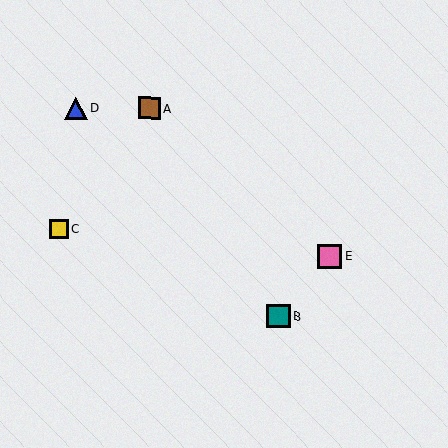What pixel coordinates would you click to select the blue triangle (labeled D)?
Click at (76, 108) to select the blue triangle D.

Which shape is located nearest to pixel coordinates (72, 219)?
The yellow square (labeled C) at (59, 229) is nearest to that location.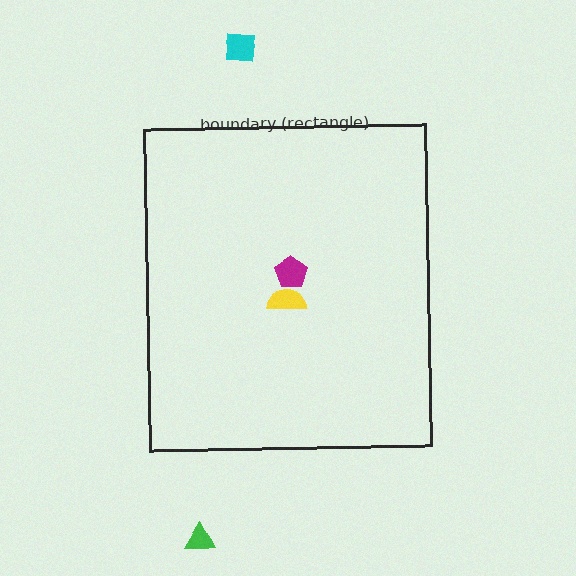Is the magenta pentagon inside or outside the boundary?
Inside.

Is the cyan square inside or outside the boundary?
Outside.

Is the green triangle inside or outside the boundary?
Outside.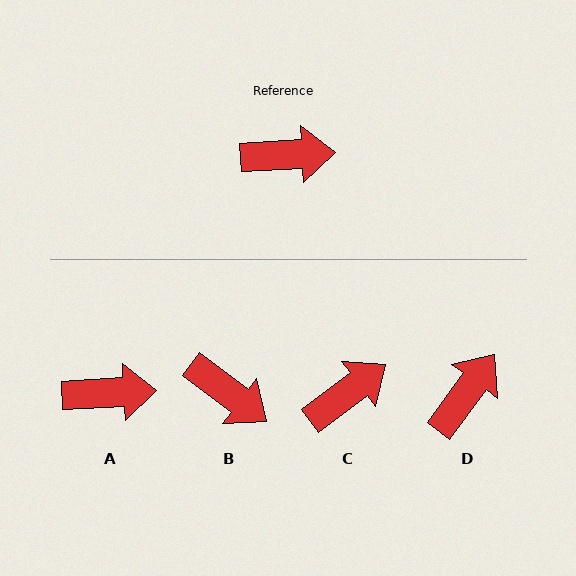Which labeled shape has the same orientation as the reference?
A.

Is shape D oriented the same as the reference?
No, it is off by about 51 degrees.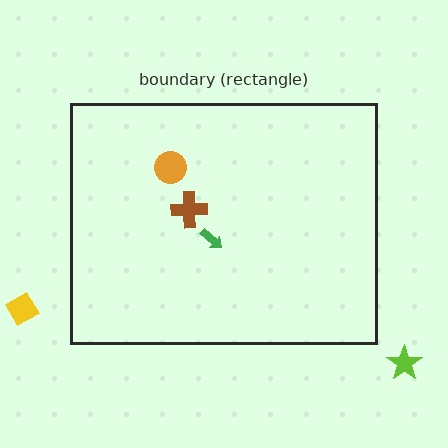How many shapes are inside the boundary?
3 inside, 2 outside.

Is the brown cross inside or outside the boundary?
Inside.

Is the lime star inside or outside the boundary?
Outside.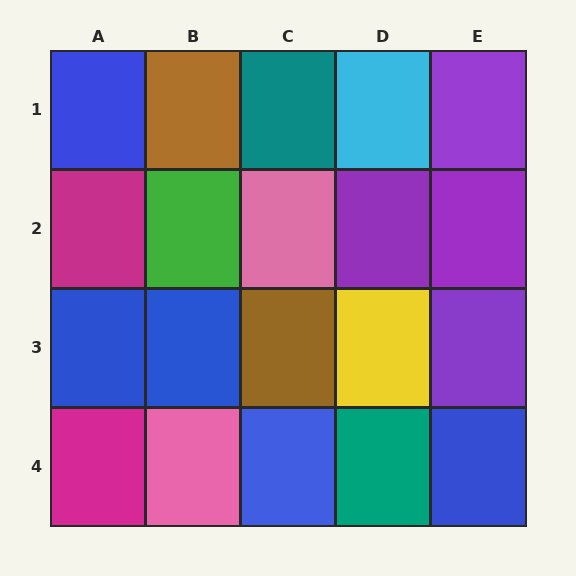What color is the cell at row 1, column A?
Blue.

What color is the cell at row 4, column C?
Blue.